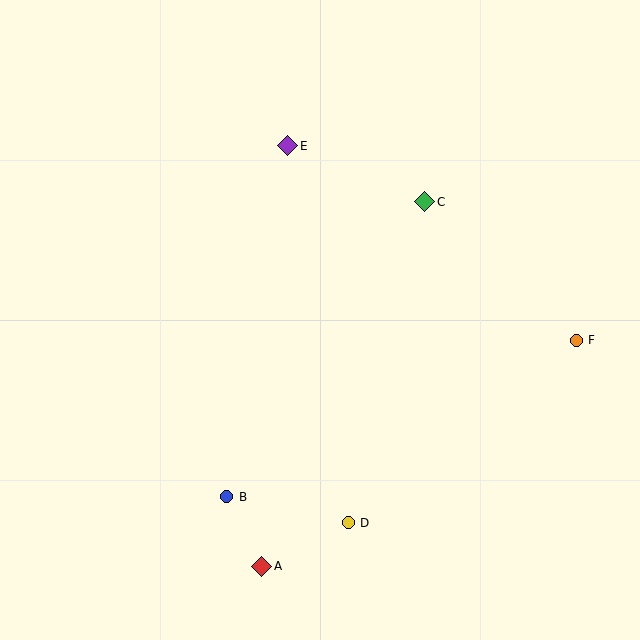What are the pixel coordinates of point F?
Point F is at (576, 340).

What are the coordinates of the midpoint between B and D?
The midpoint between B and D is at (288, 510).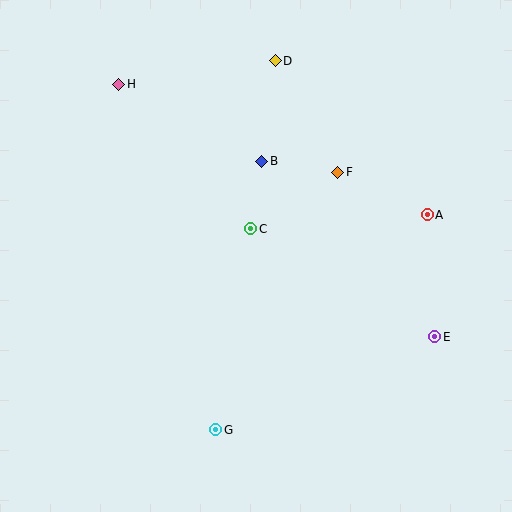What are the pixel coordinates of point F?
Point F is at (338, 172).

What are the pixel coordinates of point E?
Point E is at (435, 337).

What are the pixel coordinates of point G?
Point G is at (216, 430).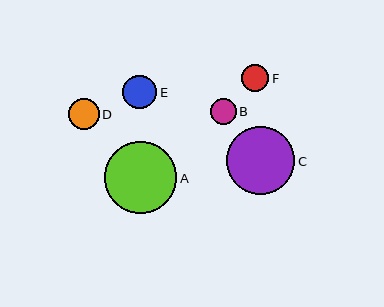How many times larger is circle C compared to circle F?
Circle C is approximately 2.5 times the size of circle F.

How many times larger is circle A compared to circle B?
Circle A is approximately 2.8 times the size of circle B.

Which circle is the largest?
Circle A is the largest with a size of approximately 72 pixels.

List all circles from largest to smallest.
From largest to smallest: A, C, E, D, F, B.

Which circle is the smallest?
Circle B is the smallest with a size of approximately 26 pixels.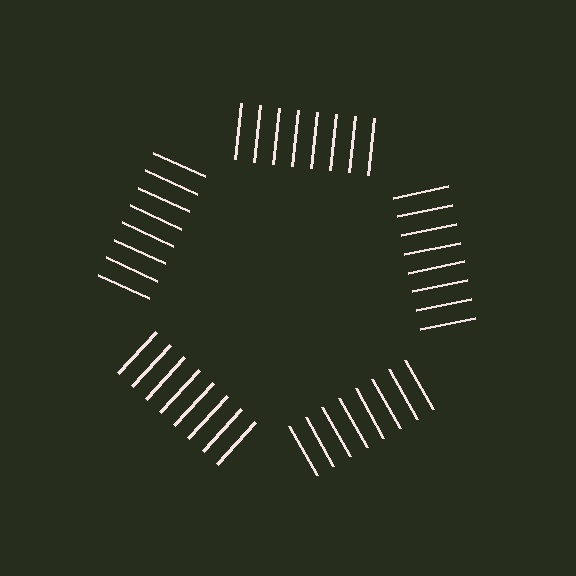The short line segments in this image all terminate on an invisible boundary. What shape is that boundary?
An illusory pentagon — the line segments terminate on its edges but no continuous stroke is drawn.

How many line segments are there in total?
40 — 8 along each of the 5 edges.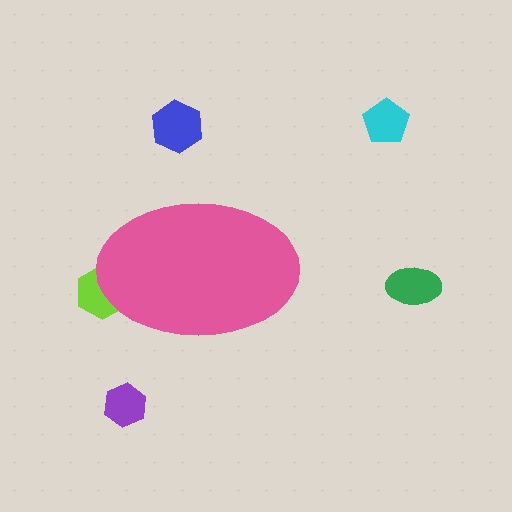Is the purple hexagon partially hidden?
No, the purple hexagon is fully visible.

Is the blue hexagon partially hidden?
No, the blue hexagon is fully visible.